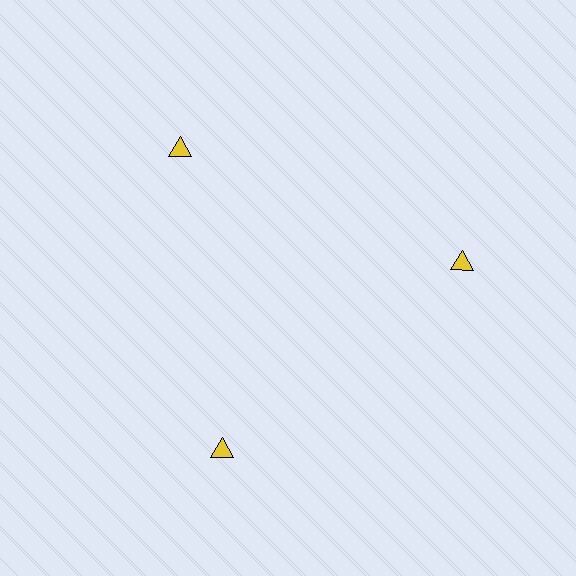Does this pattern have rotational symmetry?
Yes, this pattern has 3-fold rotational symmetry. It looks the same after rotating 120 degrees around the center.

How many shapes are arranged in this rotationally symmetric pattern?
There are 3 shapes, arranged in 3 groups of 1.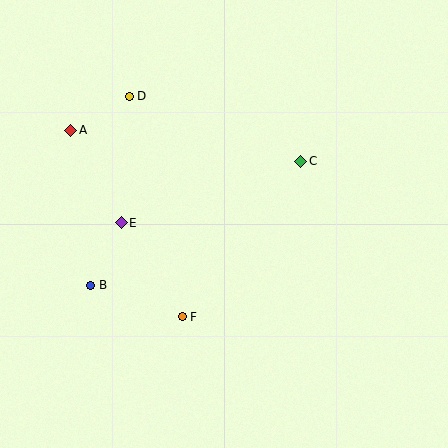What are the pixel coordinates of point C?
Point C is at (301, 161).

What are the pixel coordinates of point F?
Point F is at (182, 317).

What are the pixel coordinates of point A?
Point A is at (71, 130).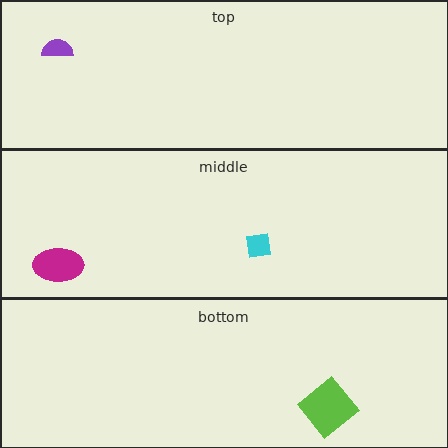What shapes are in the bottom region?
The lime diamond.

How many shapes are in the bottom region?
1.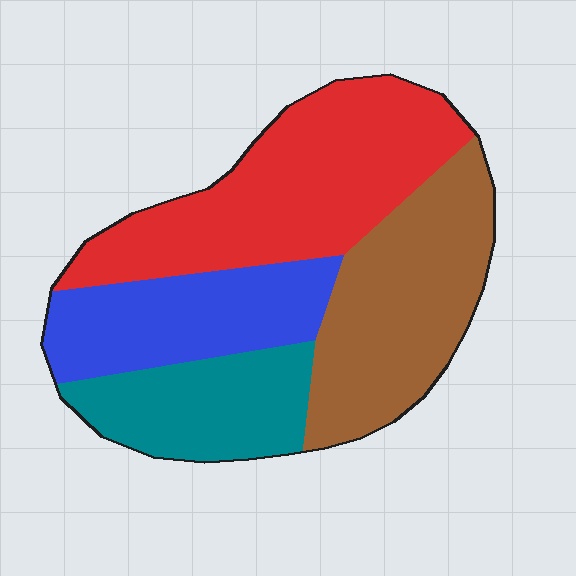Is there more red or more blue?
Red.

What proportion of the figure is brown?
Brown takes up between a sixth and a third of the figure.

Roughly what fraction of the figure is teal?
Teal takes up about one sixth (1/6) of the figure.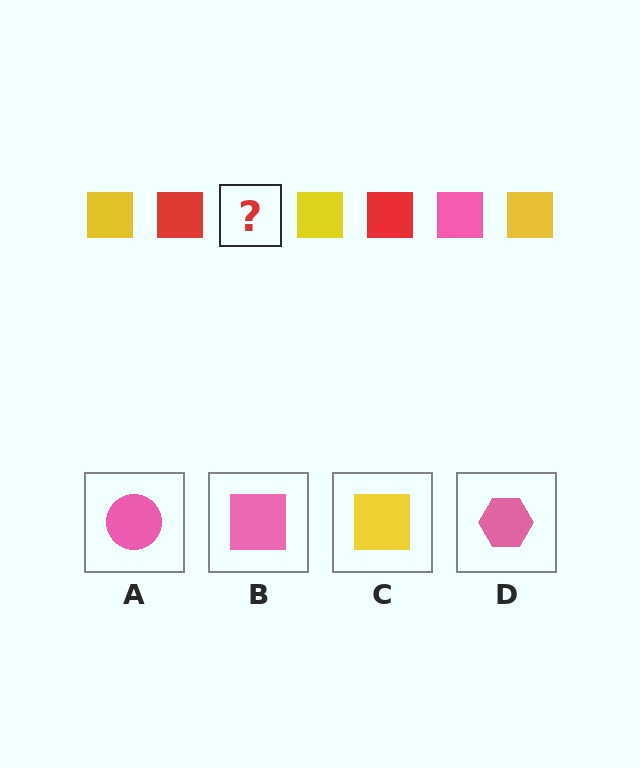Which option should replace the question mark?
Option B.